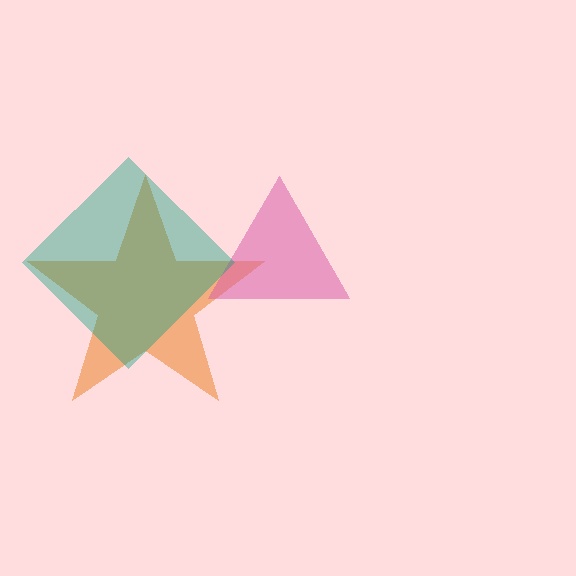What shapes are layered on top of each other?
The layered shapes are: an orange star, a pink triangle, a teal diamond.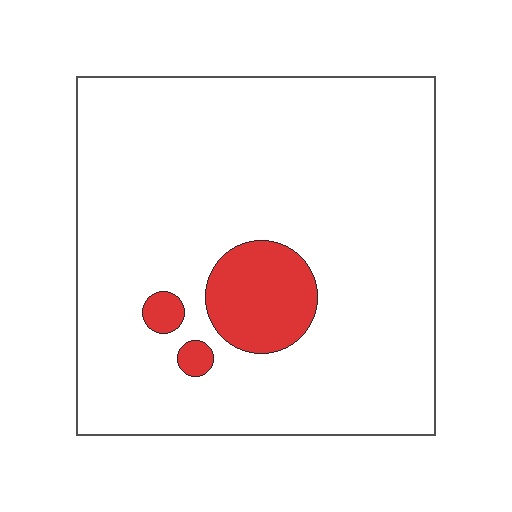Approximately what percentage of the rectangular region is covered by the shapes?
Approximately 10%.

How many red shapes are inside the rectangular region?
3.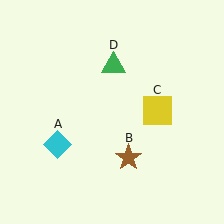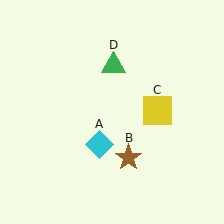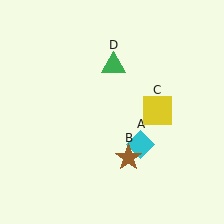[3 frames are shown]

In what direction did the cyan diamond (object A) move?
The cyan diamond (object A) moved right.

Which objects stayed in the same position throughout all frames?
Brown star (object B) and yellow square (object C) and green triangle (object D) remained stationary.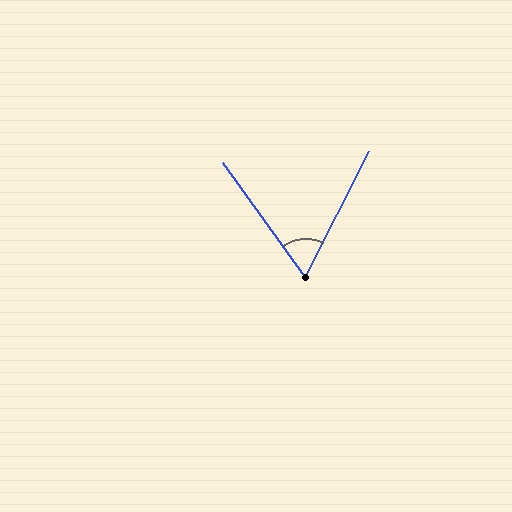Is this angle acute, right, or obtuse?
It is acute.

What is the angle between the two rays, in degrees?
Approximately 62 degrees.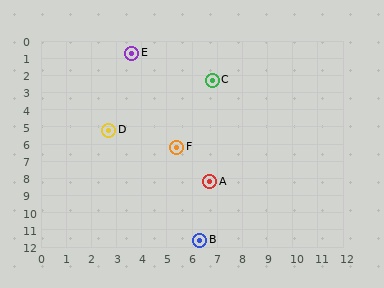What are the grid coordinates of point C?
Point C is at approximately (6.8, 2.3).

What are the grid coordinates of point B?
Point B is at approximately (6.3, 11.6).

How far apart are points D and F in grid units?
Points D and F are about 2.9 grid units apart.